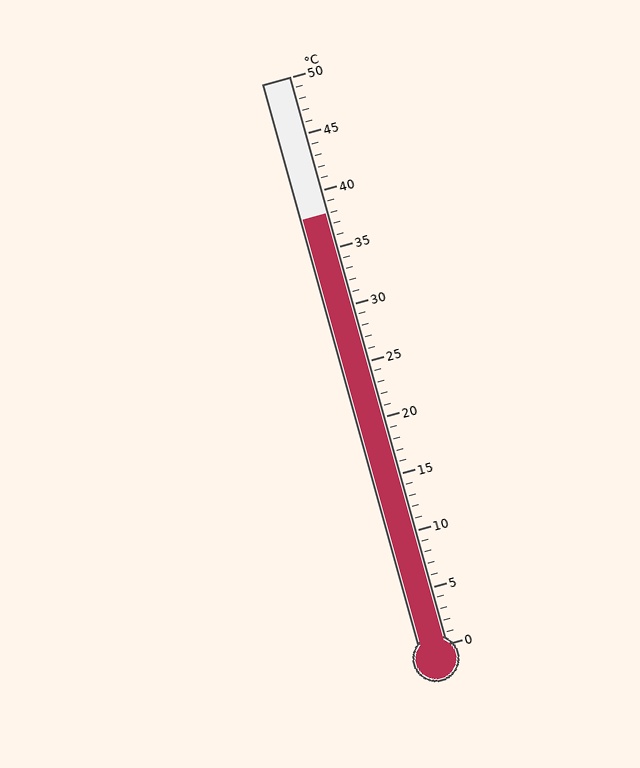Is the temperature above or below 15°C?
The temperature is above 15°C.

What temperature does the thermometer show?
The thermometer shows approximately 38°C.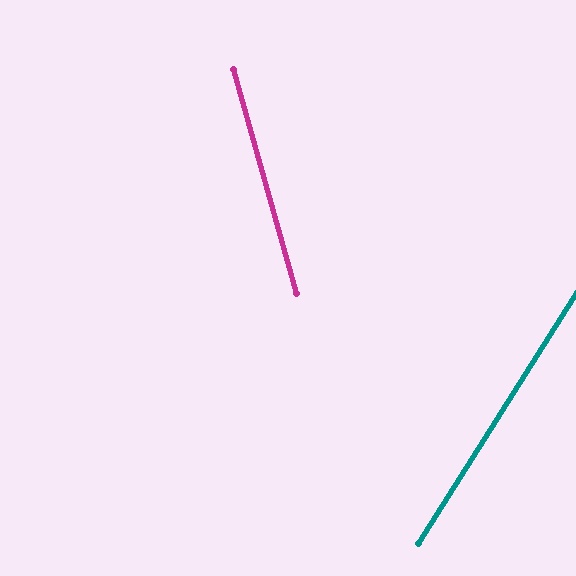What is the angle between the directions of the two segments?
Approximately 48 degrees.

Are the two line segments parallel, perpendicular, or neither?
Neither parallel nor perpendicular — they differ by about 48°.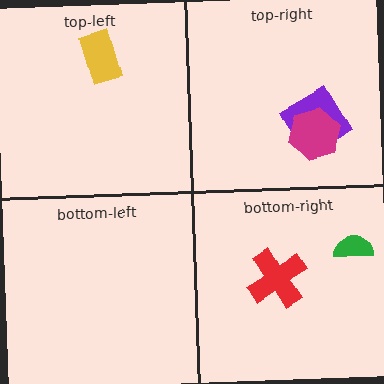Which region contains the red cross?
The bottom-right region.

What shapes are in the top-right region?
The purple diamond, the magenta hexagon.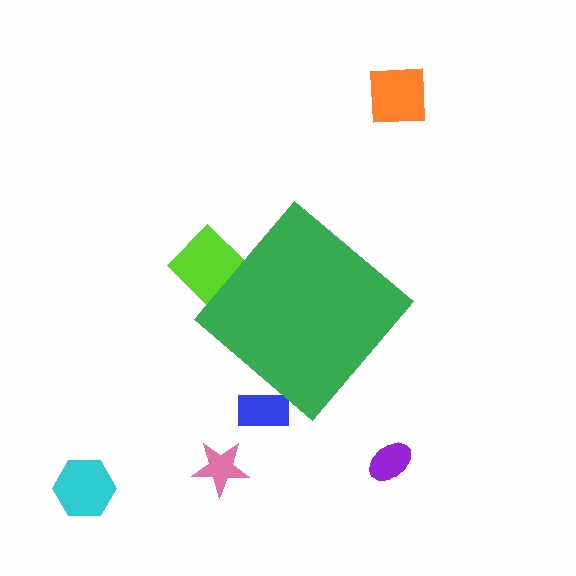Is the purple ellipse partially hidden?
No, the purple ellipse is fully visible.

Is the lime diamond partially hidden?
Yes, the lime diamond is partially hidden behind the green diamond.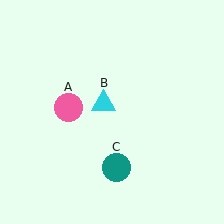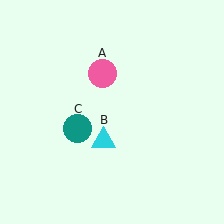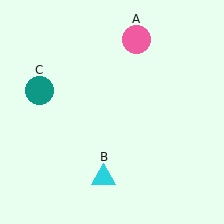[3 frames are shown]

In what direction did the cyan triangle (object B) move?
The cyan triangle (object B) moved down.